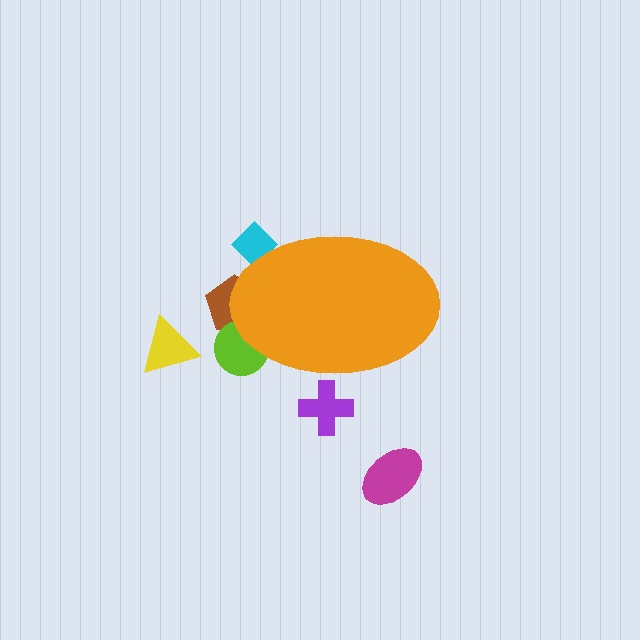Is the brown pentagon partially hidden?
Yes, the brown pentagon is partially hidden behind the orange ellipse.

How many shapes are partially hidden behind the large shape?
4 shapes are partially hidden.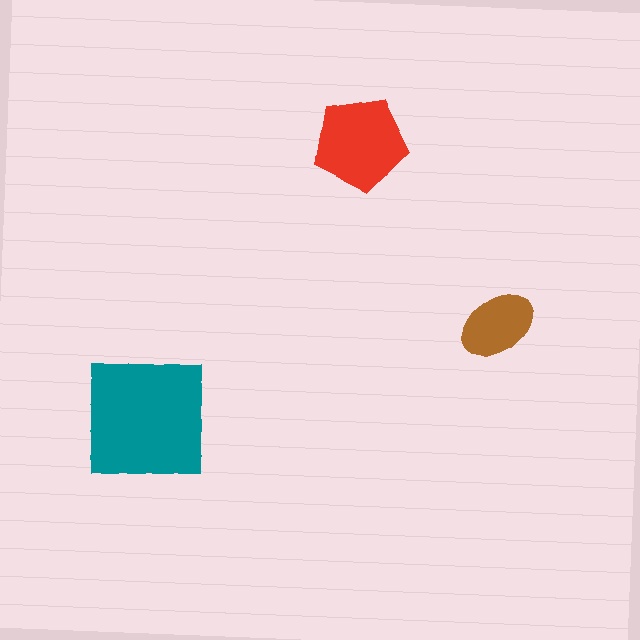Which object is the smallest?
The brown ellipse.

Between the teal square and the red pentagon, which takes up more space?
The teal square.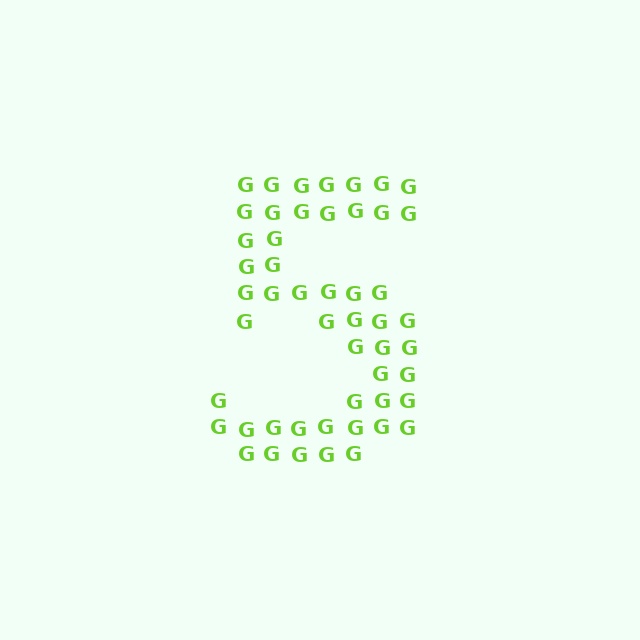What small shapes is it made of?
It is made of small letter G's.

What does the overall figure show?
The overall figure shows the digit 5.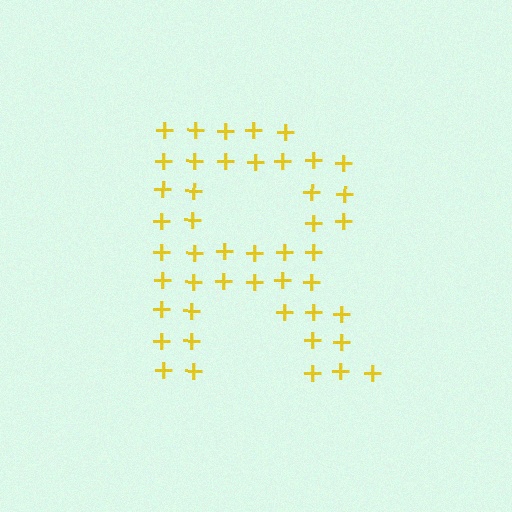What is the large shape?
The large shape is the letter R.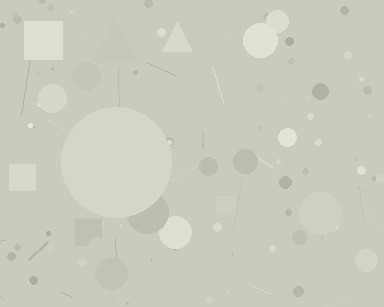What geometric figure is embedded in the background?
A circle is embedded in the background.